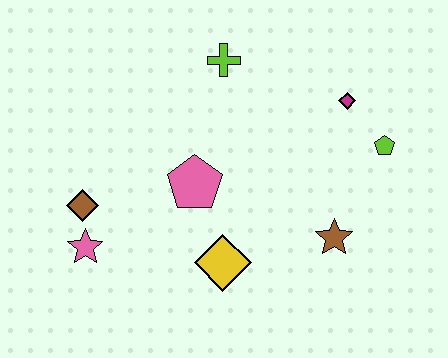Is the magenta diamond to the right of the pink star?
Yes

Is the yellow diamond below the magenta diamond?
Yes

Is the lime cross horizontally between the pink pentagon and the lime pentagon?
Yes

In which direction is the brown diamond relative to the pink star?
The brown diamond is above the pink star.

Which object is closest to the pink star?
The brown diamond is closest to the pink star.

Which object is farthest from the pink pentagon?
The lime pentagon is farthest from the pink pentagon.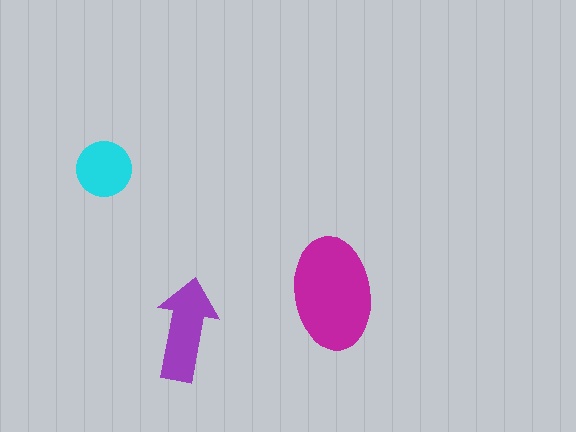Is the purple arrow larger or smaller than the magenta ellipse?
Smaller.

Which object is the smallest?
The cyan circle.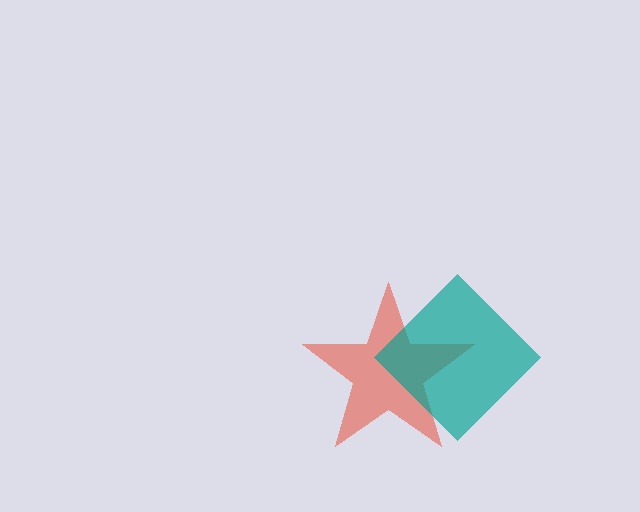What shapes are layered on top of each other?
The layered shapes are: a red star, a teal diamond.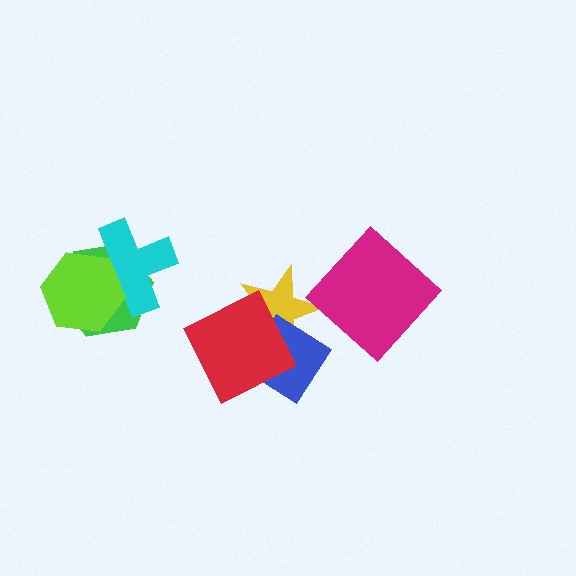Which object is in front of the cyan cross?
The lime hexagon is in front of the cyan cross.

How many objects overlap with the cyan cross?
2 objects overlap with the cyan cross.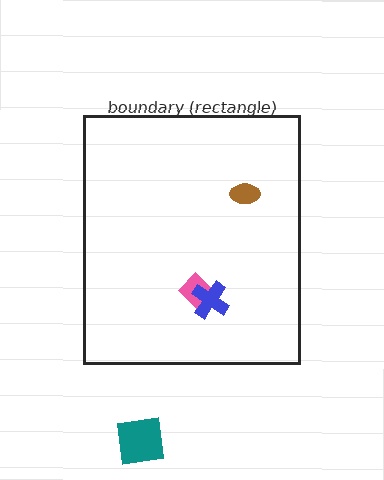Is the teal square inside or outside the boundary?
Outside.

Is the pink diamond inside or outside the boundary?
Inside.